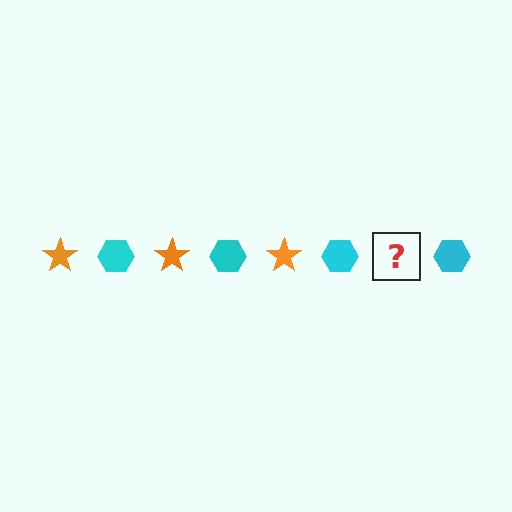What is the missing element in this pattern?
The missing element is an orange star.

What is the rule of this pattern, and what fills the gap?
The rule is that the pattern alternates between orange star and cyan hexagon. The gap should be filled with an orange star.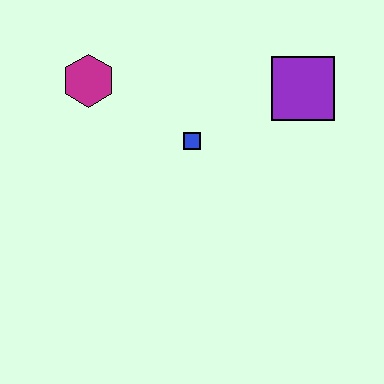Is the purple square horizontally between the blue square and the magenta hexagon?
No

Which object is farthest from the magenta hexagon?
The purple square is farthest from the magenta hexagon.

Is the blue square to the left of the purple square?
Yes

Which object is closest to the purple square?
The blue square is closest to the purple square.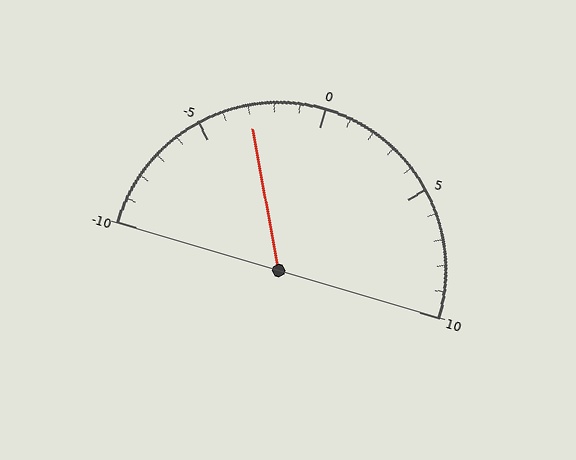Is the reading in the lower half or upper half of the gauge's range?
The reading is in the lower half of the range (-10 to 10).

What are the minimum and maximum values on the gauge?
The gauge ranges from -10 to 10.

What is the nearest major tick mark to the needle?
The nearest major tick mark is -5.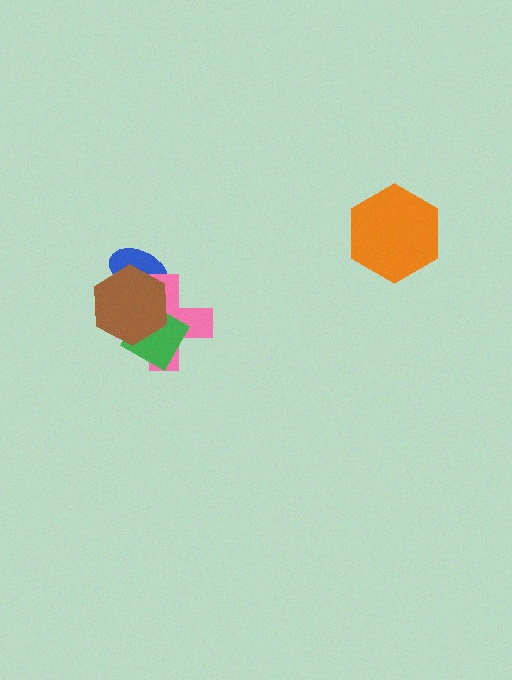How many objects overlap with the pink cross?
3 objects overlap with the pink cross.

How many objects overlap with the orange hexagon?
0 objects overlap with the orange hexagon.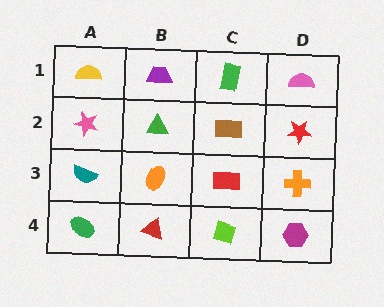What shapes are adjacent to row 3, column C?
A brown rectangle (row 2, column C), a lime diamond (row 4, column C), an orange ellipse (row 3, column B), an orange cross (row 3, column D).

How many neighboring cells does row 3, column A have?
3.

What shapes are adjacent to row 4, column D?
An orange cross (row 3, column D), a lime diamond (row 4, column C).